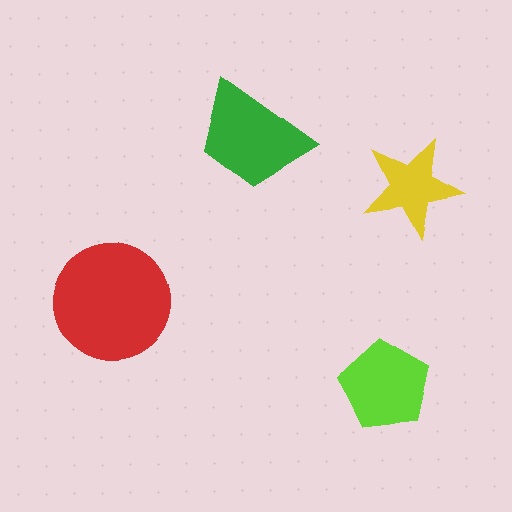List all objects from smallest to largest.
The yellow star, the lime pentagon, the green trapezoid, the red circle.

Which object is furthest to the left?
The red circle is leftmost.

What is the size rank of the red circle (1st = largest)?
1st.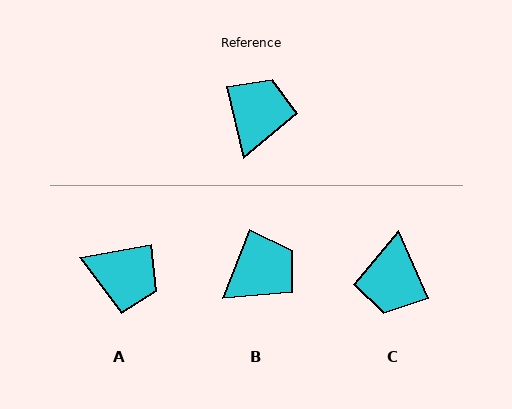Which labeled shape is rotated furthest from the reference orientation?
C, about 170 degrees away.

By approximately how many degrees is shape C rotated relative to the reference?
Approximately 170 degrees clockwise.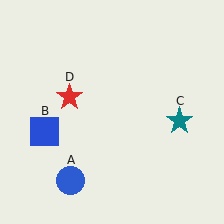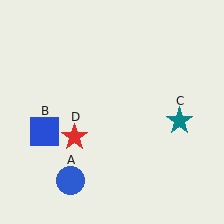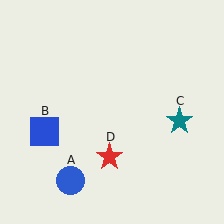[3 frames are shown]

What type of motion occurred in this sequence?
The red star (object D) rotated counterclockwise around the center of the scene.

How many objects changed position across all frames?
1 object changed position: red star (object D).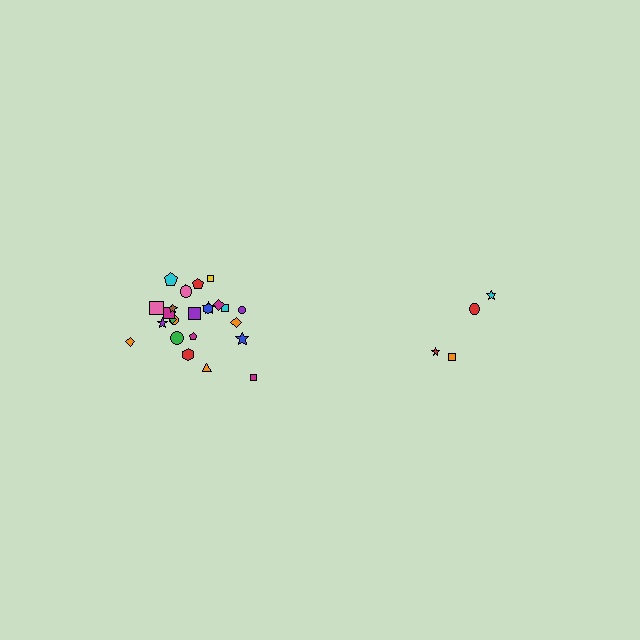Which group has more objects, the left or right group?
The left group.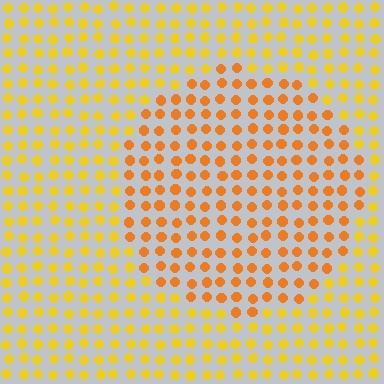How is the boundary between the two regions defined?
The boundary is defined purely by a slight shift in hue (about 25 degrees). Spacing, size, and orientation are identical on both sides.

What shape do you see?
I see a circle.